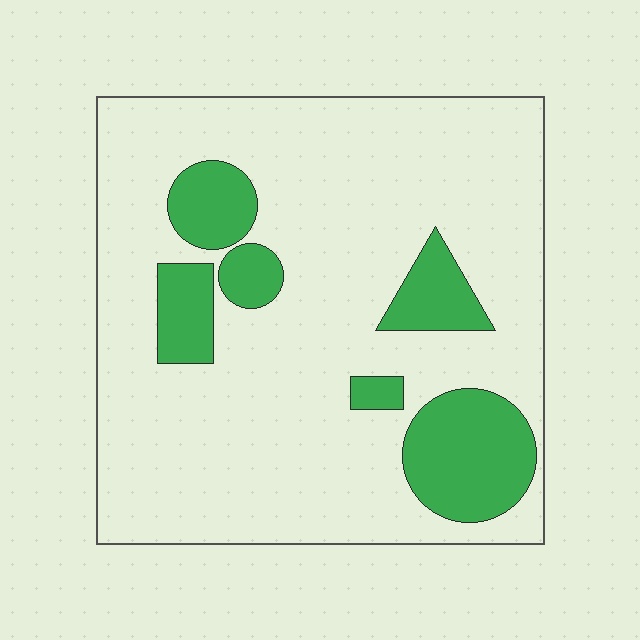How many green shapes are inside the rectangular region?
6.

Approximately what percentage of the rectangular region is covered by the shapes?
Approximately 20%.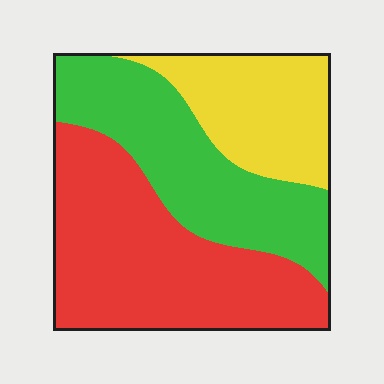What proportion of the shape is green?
Green takes up about one third (1/3) of the shape.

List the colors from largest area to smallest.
From largest to smallest: red, green, yellow.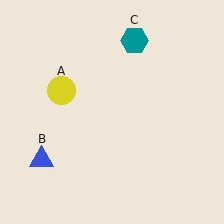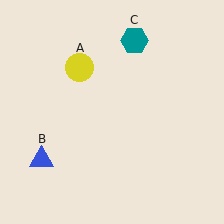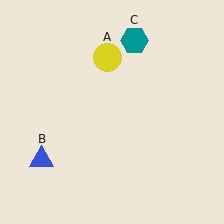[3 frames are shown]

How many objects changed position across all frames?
1 object changed position: yellow circle (object A).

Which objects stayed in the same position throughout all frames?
Blue triangle (object B) and teal hexagon (object C) remained stationary.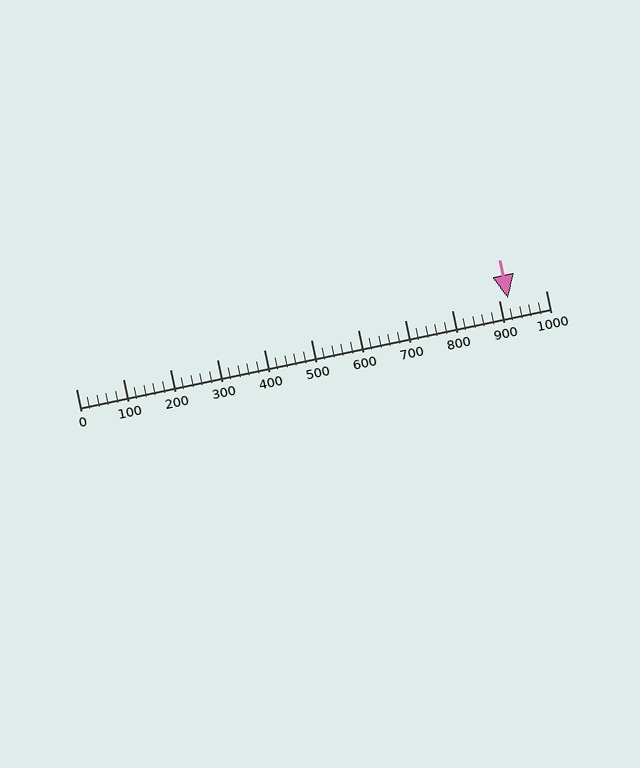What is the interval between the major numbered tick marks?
The major tick marks are spaced 100 units apart.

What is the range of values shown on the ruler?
The ruler shows values from 0 to 1000.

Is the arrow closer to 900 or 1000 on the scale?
The arrow is closer to 900.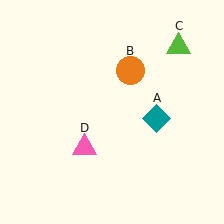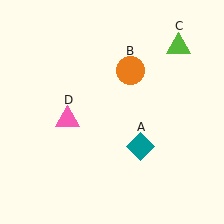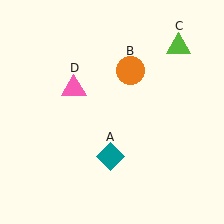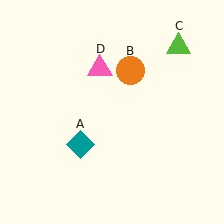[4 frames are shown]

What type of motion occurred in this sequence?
The teal diamond (object A), pink triangle (object D) rotated clockwise around the center of the scene.